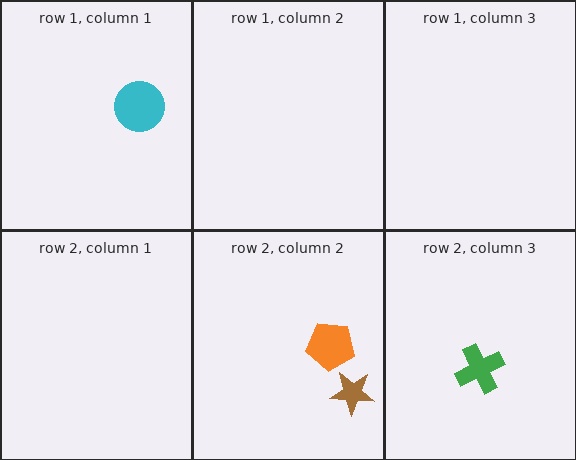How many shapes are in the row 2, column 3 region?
1.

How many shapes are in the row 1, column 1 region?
1.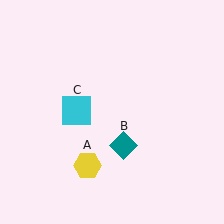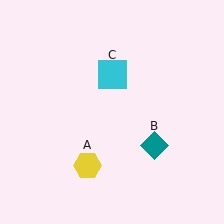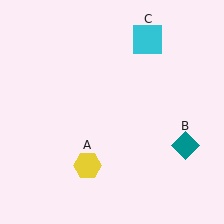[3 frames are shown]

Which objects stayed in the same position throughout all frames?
Yellow hexagon (object A) remained stationary.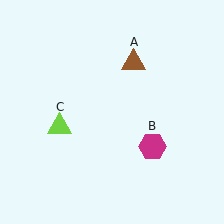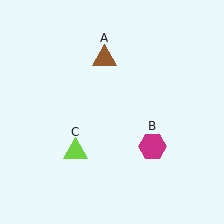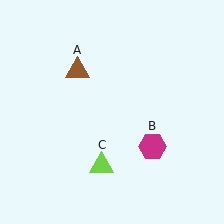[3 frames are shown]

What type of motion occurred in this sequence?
The brown triangle (object A), lime triangle (object C) rotated counterclockwise around the center of the scene.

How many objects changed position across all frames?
2 objects changed position: brown triangle (object A), lime triangle (object C).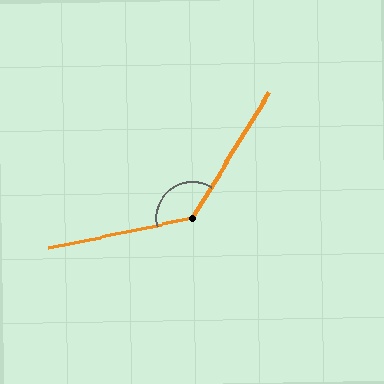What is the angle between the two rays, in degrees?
Approximately 133 degrees.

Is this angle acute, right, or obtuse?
It is obtuse.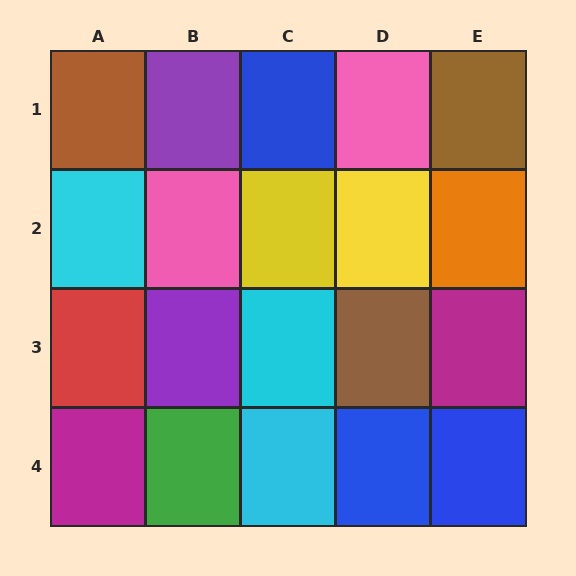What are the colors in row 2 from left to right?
Cyan, pink, yellow, yellow, orange.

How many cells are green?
1 cell is green.